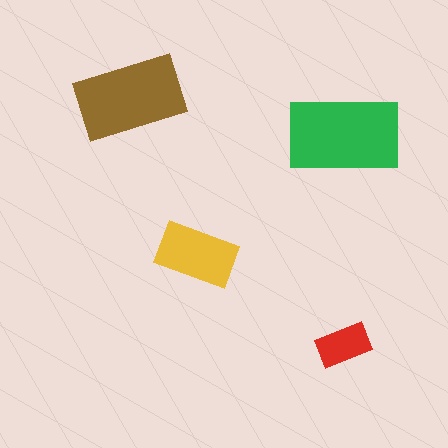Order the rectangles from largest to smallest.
the green one, the brown one, the yellow one, the red one.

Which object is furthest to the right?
The green rectangle is rightmost.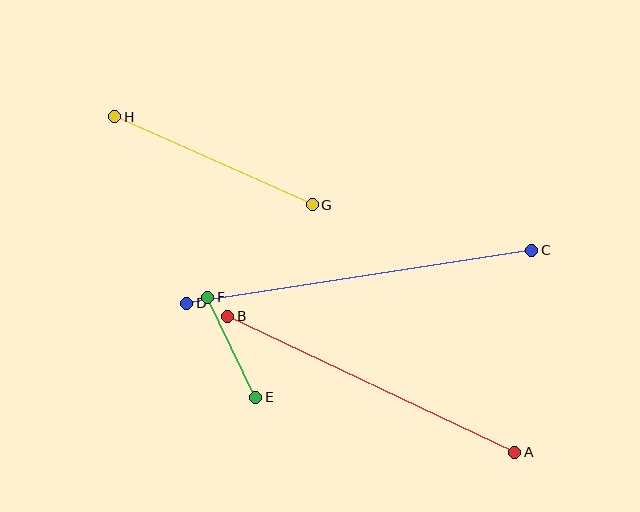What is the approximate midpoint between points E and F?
The midpoint is at approximately (232, 347) pixels.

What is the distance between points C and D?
The distance is approximately 349 pixels.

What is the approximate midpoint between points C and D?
The midpoint is at approximately (359, 277) pixels.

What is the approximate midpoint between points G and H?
The midpoint is at approximately (213, 161) pixels.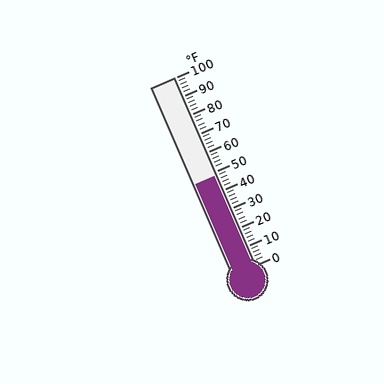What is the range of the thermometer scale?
The thermometer scale ranges from 0°F to 100°F.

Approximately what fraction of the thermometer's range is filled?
The thermometer is filled to approximately 50% of its range.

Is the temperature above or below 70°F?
The temperature is below 70°F.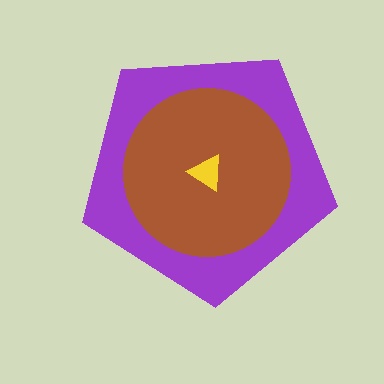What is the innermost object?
The yellow triangle.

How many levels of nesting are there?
3.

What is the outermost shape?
The purple pentagon.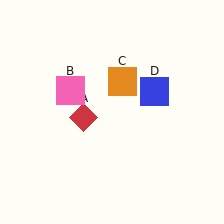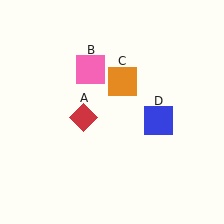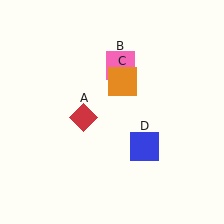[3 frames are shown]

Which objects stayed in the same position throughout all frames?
Red diamond (object A) and orange square (object C) remained stationary.